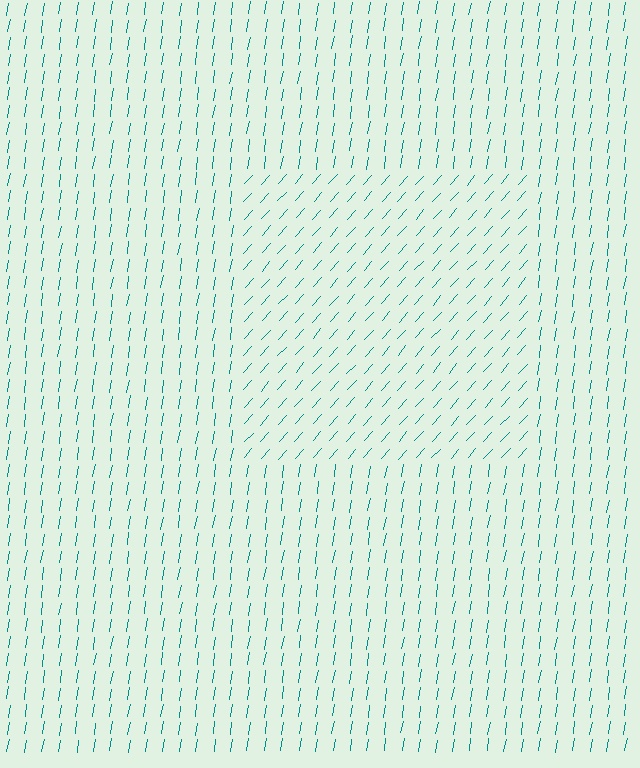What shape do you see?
I see a rectangle.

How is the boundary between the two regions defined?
The boundary is defined purely by a change in line orientation (approximately 33 degrees difference). All lines are the same color and thickness.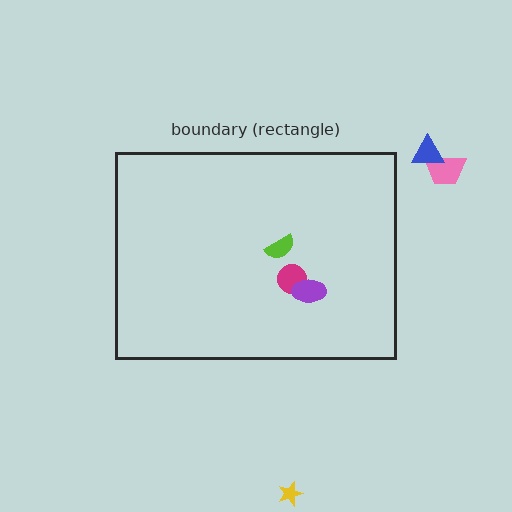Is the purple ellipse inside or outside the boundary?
Inside.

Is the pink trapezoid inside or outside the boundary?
Outside.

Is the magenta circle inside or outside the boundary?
Inside.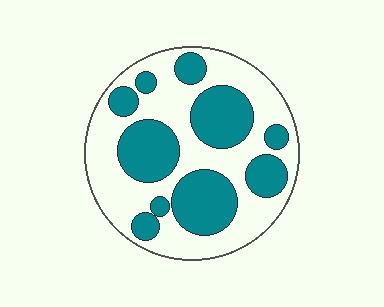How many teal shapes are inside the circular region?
10.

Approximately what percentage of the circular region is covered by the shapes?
Approximately 40%.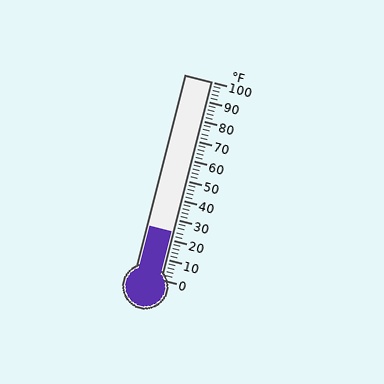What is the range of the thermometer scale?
The thermometer scale ranges from 0°F to 100°F.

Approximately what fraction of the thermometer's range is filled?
The thermometer is filled to approximately 25% of its range.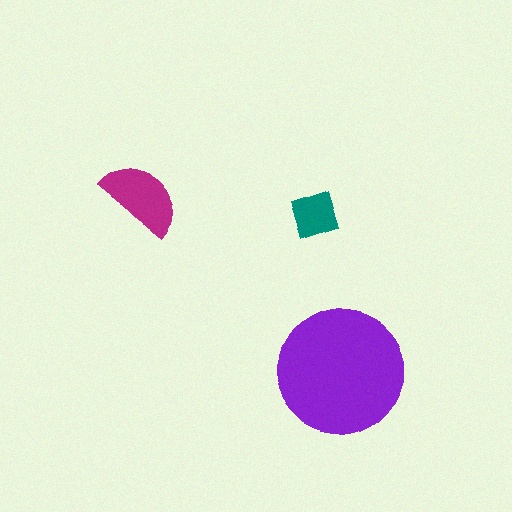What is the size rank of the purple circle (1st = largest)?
1st.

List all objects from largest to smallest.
The purple circle, the magenta semicircle, the teal diamond.